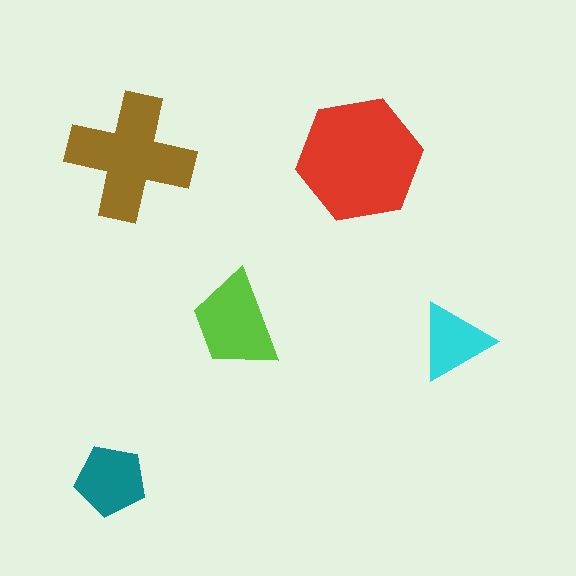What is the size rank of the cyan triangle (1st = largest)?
5th.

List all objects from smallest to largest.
The cyan triangle, the teal pentagon, the lime trapezoid, the brown cross, the red hexagon.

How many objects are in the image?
There are 5 objects in the image.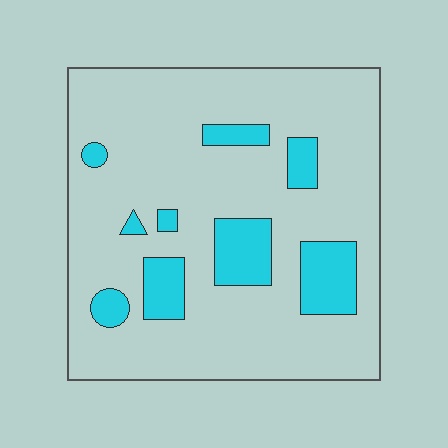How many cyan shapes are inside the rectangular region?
9.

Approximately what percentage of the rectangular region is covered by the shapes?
Approximately 15%.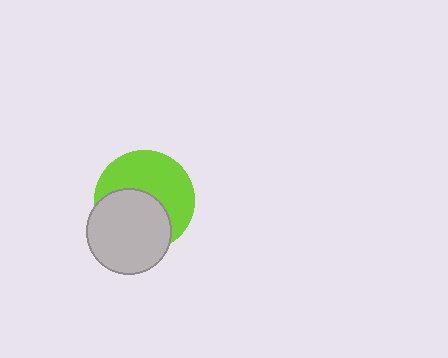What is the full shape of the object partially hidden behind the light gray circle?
The partially hidden object is a lime circle.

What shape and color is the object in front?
The object in front is a light gray circle.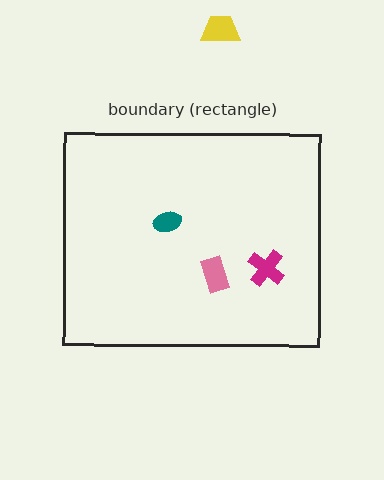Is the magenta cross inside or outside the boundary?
Inside.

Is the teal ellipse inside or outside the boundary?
Inside.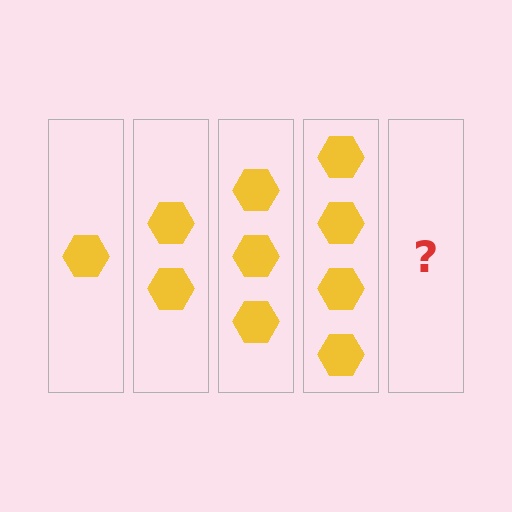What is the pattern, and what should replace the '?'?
The pattern is that each step adds one more hexagon. The '?' should be 5 hexagons.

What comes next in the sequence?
The next element should be 5 hexagons.